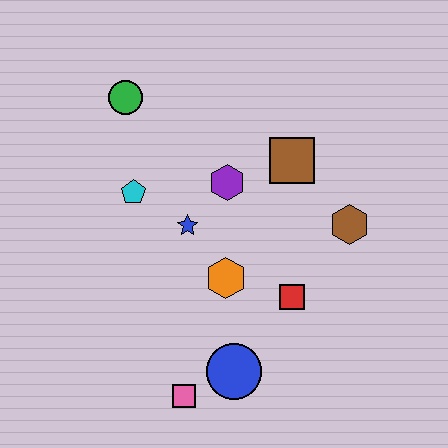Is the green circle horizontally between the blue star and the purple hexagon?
No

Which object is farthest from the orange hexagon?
The green circle is farthest from the orange hexagon.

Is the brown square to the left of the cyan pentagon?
No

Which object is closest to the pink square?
The blue circle is closest to the pink square.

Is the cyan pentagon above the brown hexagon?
Yes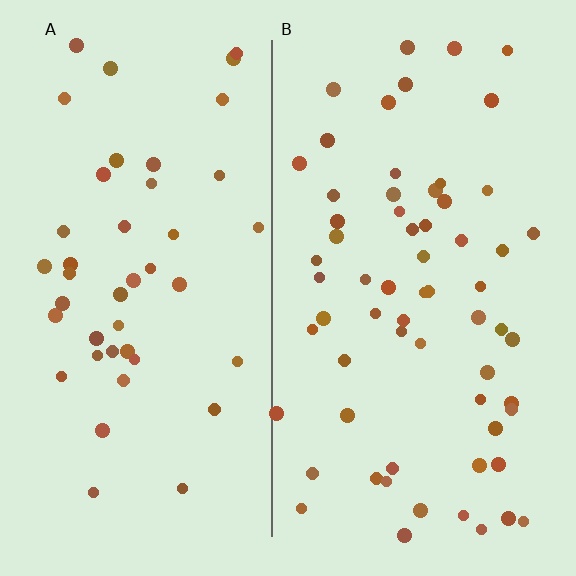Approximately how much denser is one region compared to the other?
Approximately 1.5× — region B over region A.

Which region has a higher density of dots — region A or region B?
B (the right).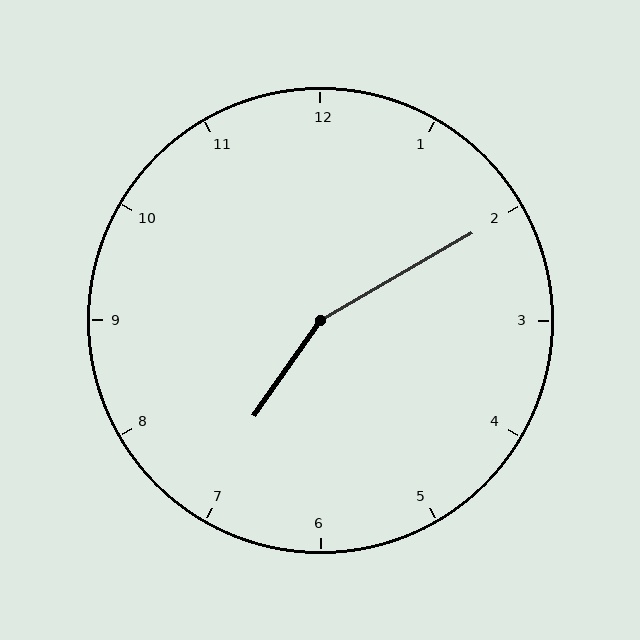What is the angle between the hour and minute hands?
Approximately 155 degrees.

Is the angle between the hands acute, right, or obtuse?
It is obtuse.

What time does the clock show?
7:10.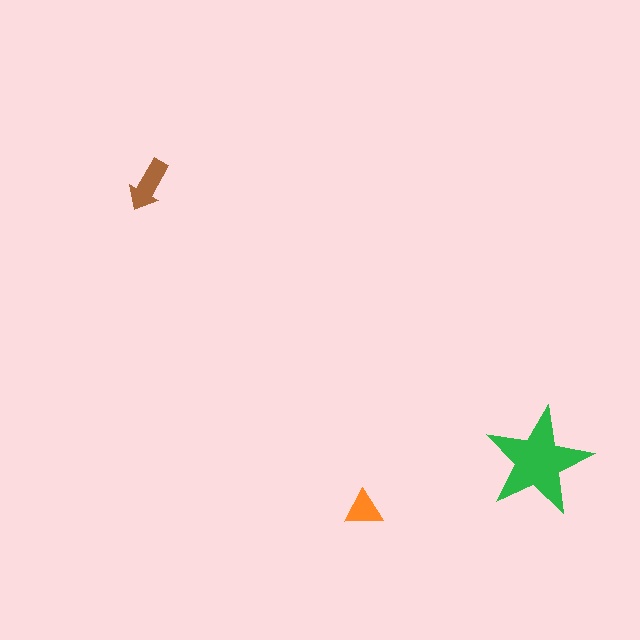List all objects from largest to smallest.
The green star, the brown arrow, the orange triangle.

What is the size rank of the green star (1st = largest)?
1st.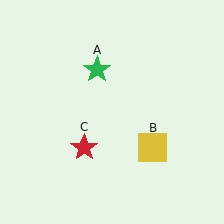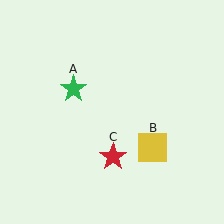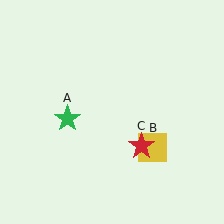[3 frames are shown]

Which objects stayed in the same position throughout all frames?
Yellow square (object B) remained stationary.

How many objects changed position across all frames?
2 objects changed position: green star (object A), red star (object C).